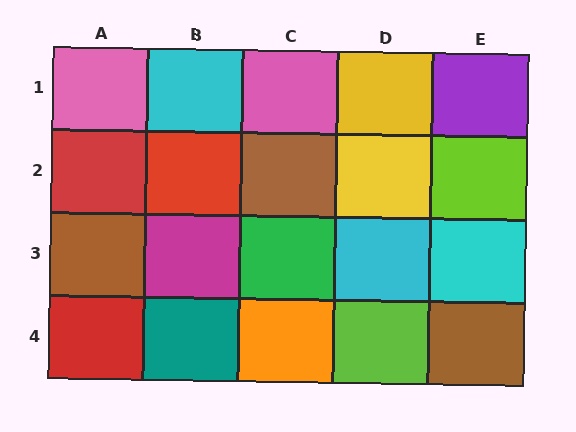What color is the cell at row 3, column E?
Cyan.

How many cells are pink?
2 cells are pink.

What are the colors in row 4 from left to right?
Red, teal, orange, lime, brown.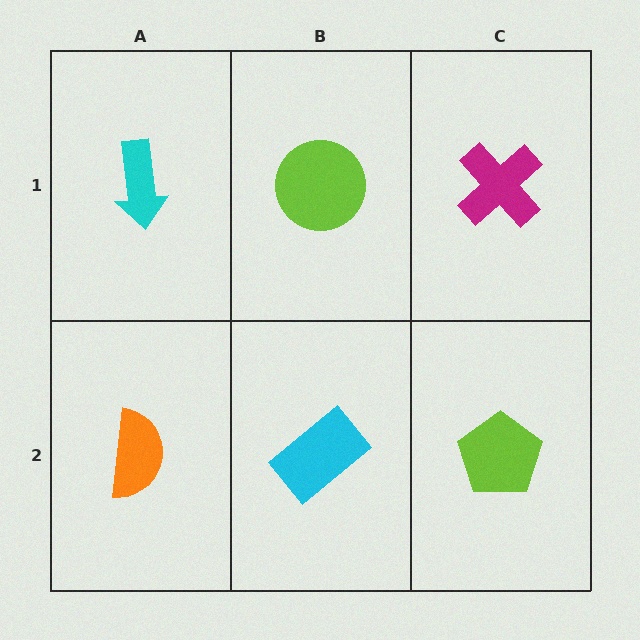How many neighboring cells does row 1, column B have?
3.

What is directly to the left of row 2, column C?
A cyan rectangle.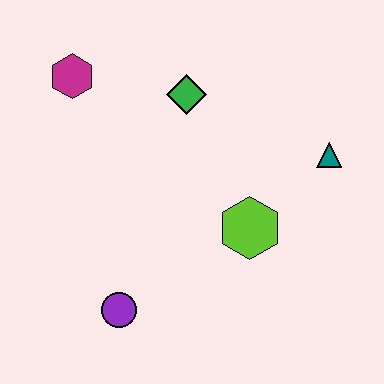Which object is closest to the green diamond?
The magenta hexagon is closest to the green diamond.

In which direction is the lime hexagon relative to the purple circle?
The lime hexagon is to the right of the purple circle.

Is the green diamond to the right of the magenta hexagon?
Yes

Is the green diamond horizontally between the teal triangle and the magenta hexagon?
Yes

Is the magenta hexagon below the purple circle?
No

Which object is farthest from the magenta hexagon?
The teal triangle is farthest from the magenta hexagon.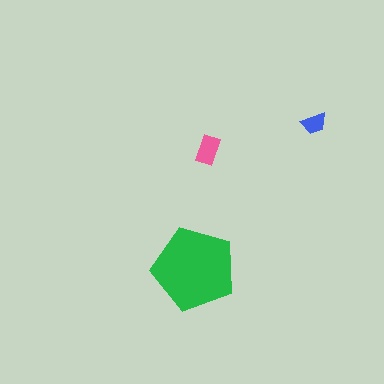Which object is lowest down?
The green pentagon is bottommost.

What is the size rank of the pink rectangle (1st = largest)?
2nd.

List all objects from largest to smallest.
The green pentagon, the pink rectangle, the blue trapezoid.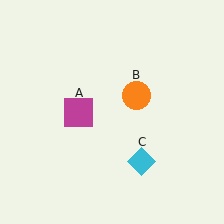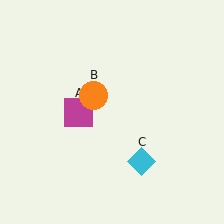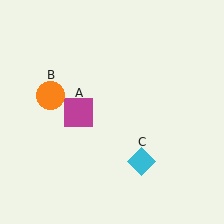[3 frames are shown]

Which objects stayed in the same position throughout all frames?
Magenta square (object A) and cyan diamond (object C) remained stationary.